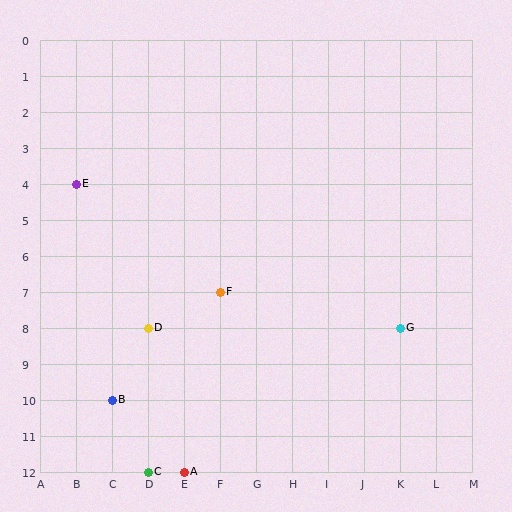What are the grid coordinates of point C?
Point C is at grid coordinates (D, 12).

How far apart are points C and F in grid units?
Points C and F are 2 columns and 5 rows apart (about 5.4 grid units diagonally).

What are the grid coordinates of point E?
Point E is at grid coordinates (B, 4).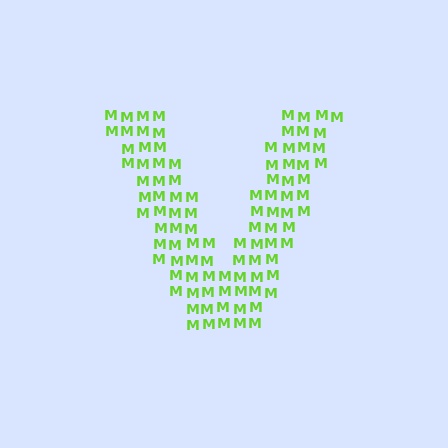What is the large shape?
The large shape is the letter V.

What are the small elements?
The small elements are letter M's.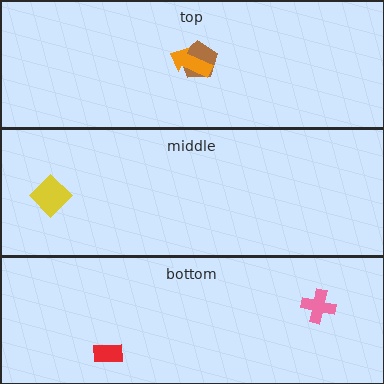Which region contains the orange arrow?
The top region.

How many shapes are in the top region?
2.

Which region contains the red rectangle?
The bottom region.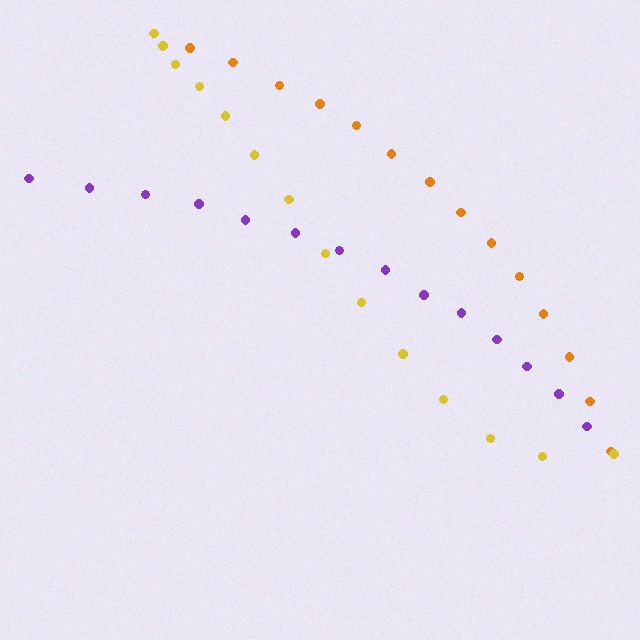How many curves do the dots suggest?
There are 3 distinct paths.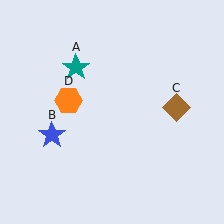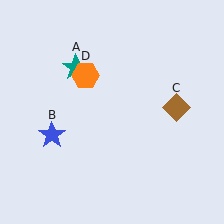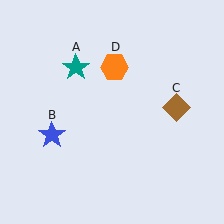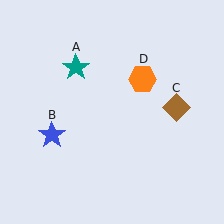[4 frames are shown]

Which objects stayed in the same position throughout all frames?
Teal star (object A) and blue star (object B) and brown diamond (object C) remained stationary.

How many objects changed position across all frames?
1 object changed position: orange hexagon (object D).